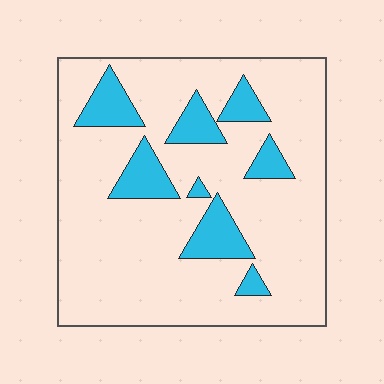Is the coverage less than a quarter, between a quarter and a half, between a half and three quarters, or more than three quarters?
Less than a quarter.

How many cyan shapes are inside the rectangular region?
8.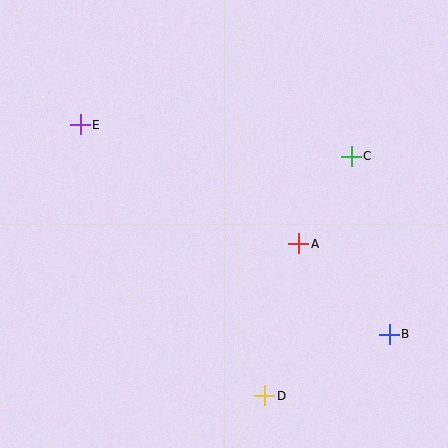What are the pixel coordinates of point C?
Point C is at (351, 156).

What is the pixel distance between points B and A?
The distance between B and A is 128 pixels.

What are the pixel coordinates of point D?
Point D is at (265, 396).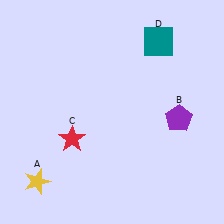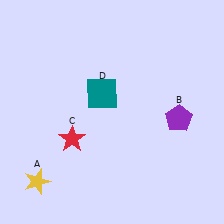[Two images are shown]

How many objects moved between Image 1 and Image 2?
1 object moved between the two images.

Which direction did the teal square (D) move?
The teal square (D) moved left.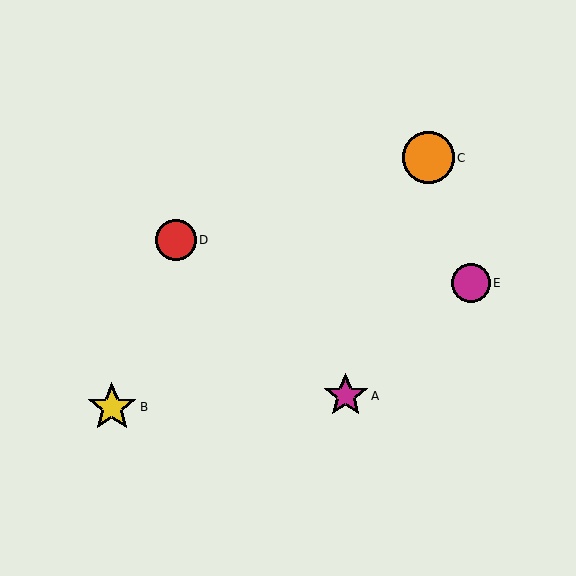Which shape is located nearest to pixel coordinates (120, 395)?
The yellow star (labeled B) at (112, 407) is nearest to that location.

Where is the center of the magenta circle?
The center of the magenta circle is at (471, 283).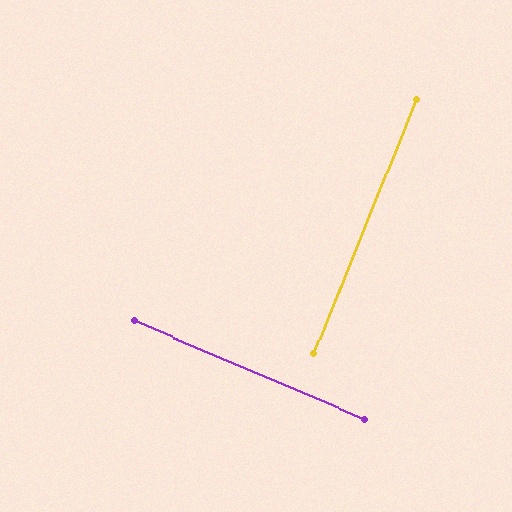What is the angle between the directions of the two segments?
Approximately 89 degrees.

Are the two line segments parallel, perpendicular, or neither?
Perpendicular — they meet at approximately 89°.